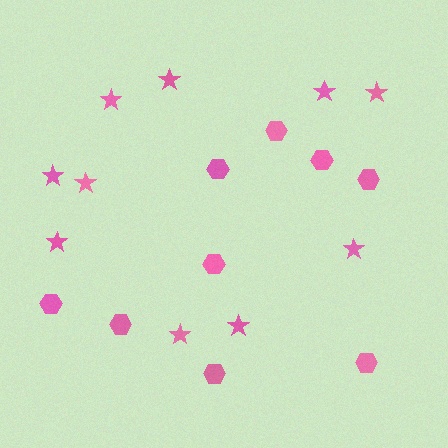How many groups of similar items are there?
There are 2 groups: one group of hexagons (9) and one group of stars (10).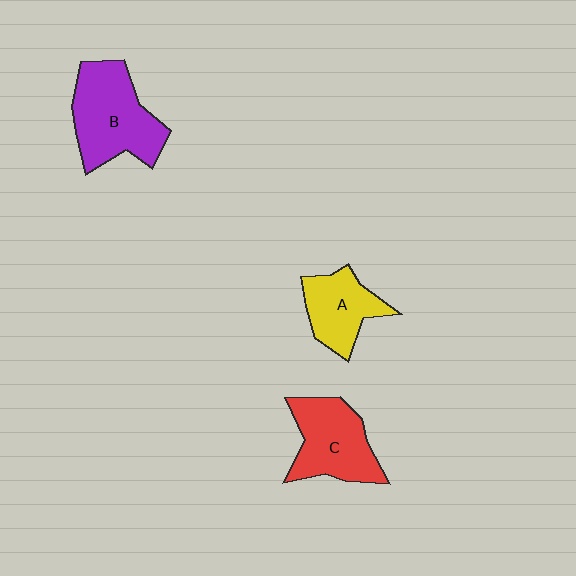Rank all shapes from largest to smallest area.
From largest to smallest: B (purple), C (red), A (yellow).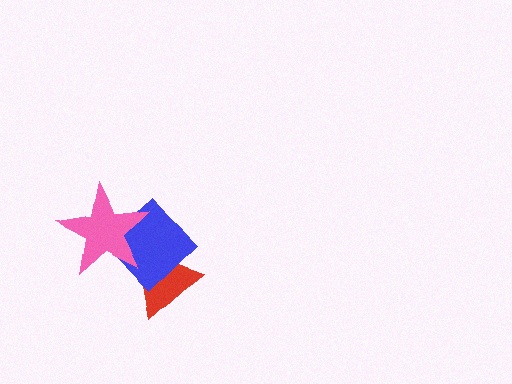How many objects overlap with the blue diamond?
2 objects overlap with the blue diamond.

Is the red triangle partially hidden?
Yes, it is partially covered by another shape.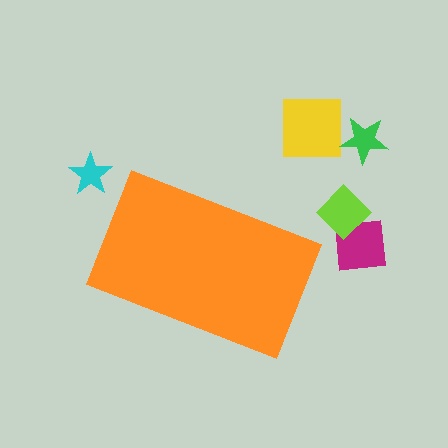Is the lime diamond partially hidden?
No, the lime diamond is fully visible.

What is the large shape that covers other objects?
An orange rectangle.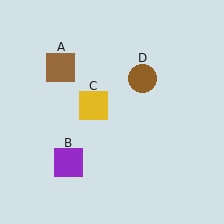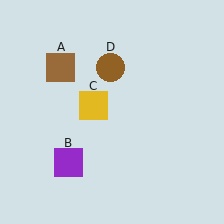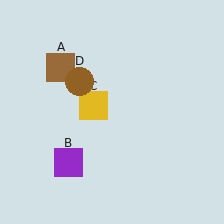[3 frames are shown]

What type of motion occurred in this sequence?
The brown circle (object D) rotated counterclockwise around the center of the scene.